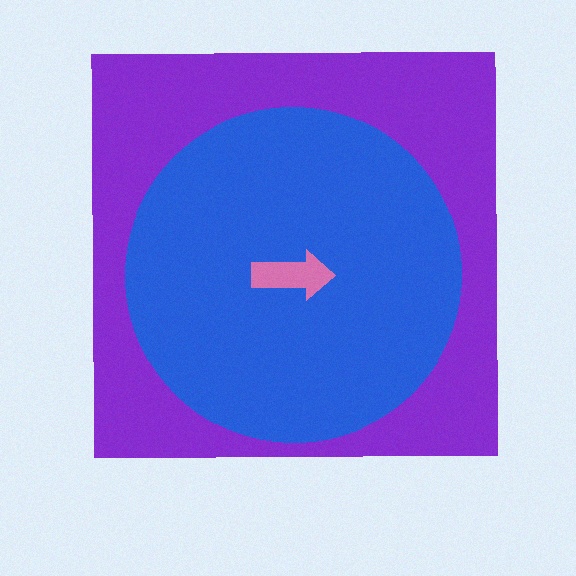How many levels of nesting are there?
3.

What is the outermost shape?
The purple square.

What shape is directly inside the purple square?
The blue circle.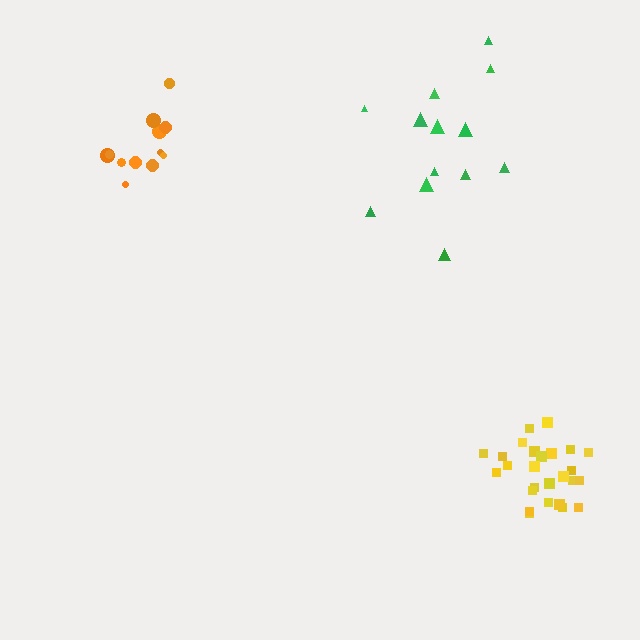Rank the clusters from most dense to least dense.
yellow, orange, green.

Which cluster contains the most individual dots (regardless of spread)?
Yellow (26).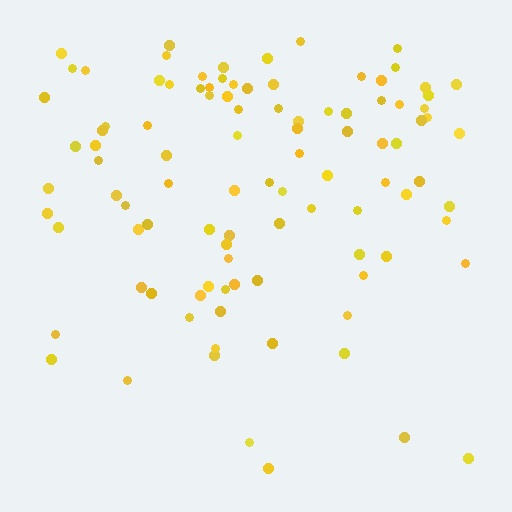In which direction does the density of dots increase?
From bottom to top, with the top side densest.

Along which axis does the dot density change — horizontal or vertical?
Vertical.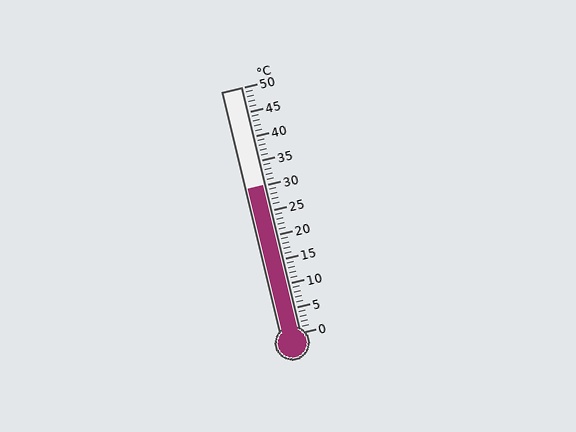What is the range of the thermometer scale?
The thermometer scale ranges from 0°C to 50°C.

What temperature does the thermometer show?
The thermometer shows approximately 30°C.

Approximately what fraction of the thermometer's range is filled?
The thermometer is filled to approximately 60% of its range.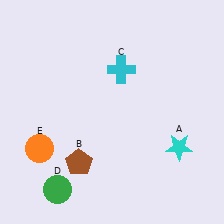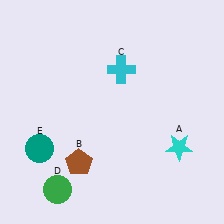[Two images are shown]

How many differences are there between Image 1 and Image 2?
There is 1 difference between the two images.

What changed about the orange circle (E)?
In Image 1, E is orange. In Image 2, it changed to teal.